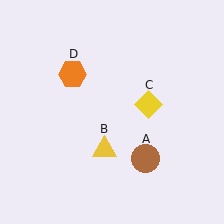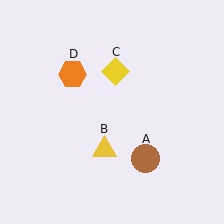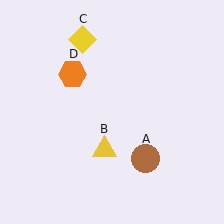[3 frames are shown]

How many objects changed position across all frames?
1 object changed position: yellow diamond (object C).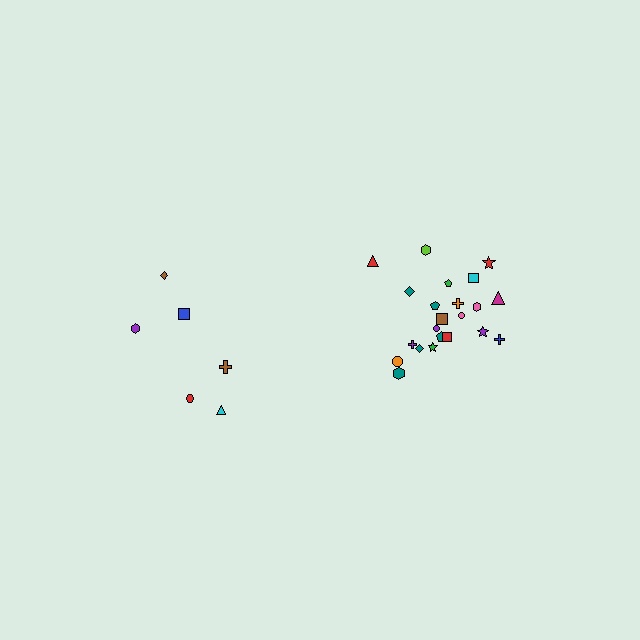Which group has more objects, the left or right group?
The right group.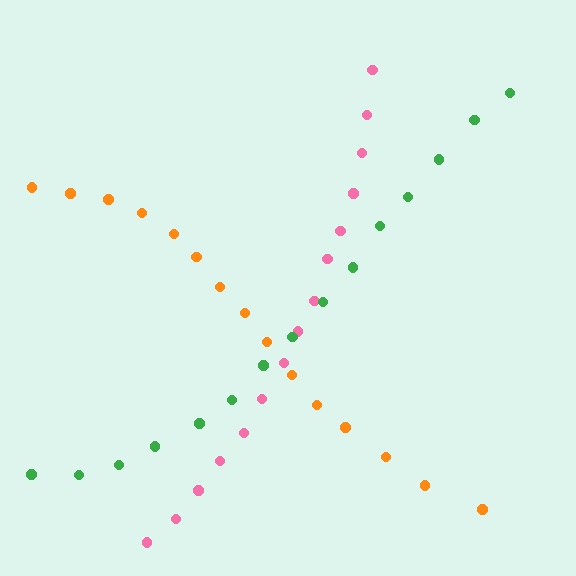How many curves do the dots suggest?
There are 3 distinct paths.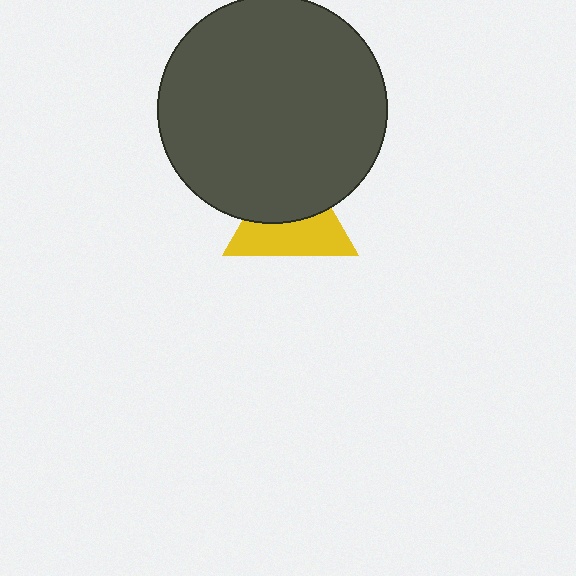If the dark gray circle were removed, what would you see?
You would see the complete yellow triangle.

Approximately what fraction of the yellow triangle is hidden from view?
Roughly 49% of the yellow triangle is hidden behind the dark gray circle.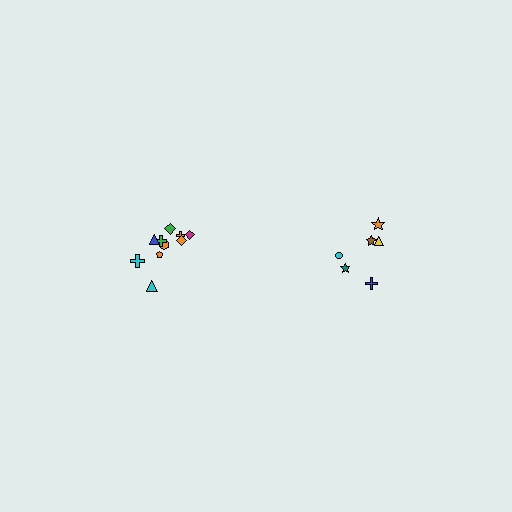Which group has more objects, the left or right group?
The left group.